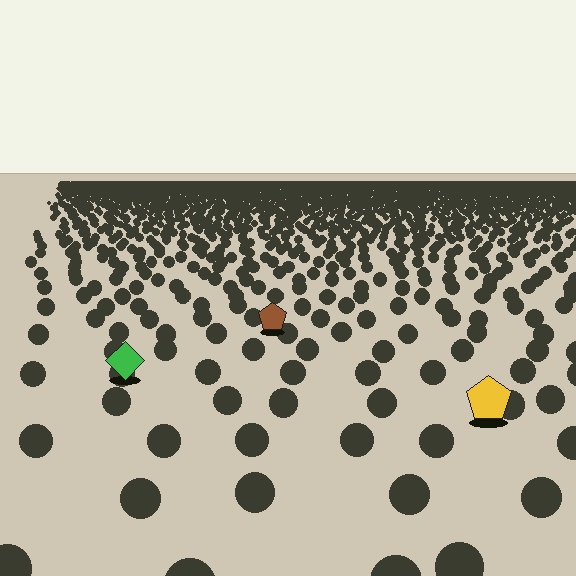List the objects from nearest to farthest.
From nearest to farthest: the yellow pentagon, the green diamond, the brown pentagon.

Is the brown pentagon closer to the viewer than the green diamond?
No. The green diamond is closer — you can tell from the texture gradient: the ground texture is coarser near it.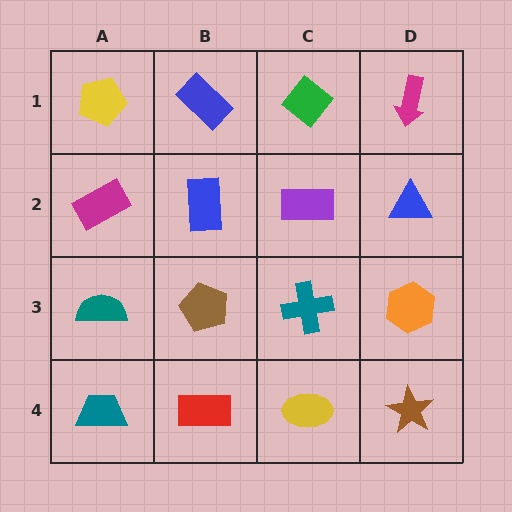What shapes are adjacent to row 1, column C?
A purple rectangle (row 2, column C), a blue rectangle (row 1, column B), a magenta arrow (row 1, column D).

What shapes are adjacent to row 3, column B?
A blue rectangle (row 2, column B), a red rectangle (row 4, column B), a teal semicircle (row 3, column A), a teal cross (row 3, column C).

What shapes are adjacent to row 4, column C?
A teal cross (row 3, column C), a red rectangle (row 4, column B), a brown star (row 4, column D).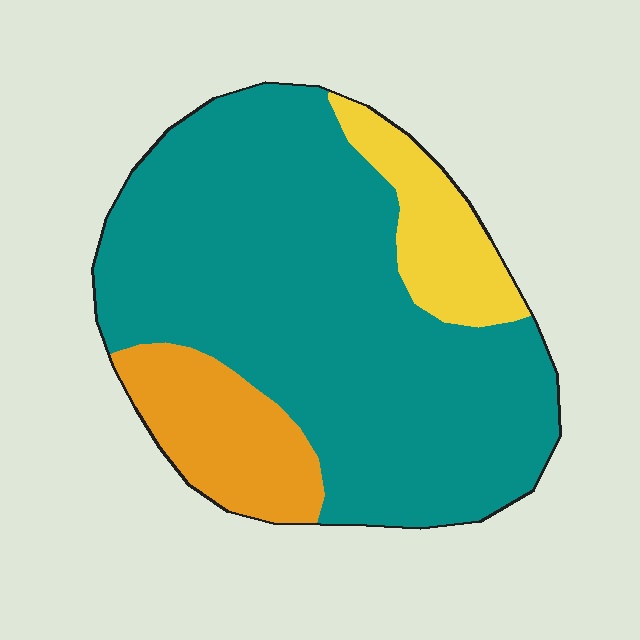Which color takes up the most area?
Teal, at roughly 75%.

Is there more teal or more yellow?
Teal.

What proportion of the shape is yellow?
Yellow takes up about one eighth (1/8) of the shape.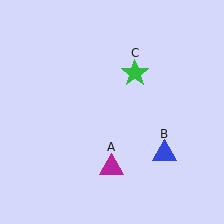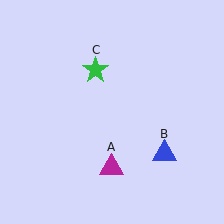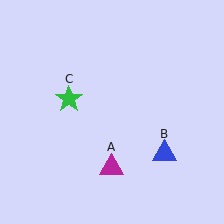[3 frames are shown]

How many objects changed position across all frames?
1 object changed position: green star (object C).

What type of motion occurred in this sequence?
The green star (object C) rotated counterclockwise around the center of the scene.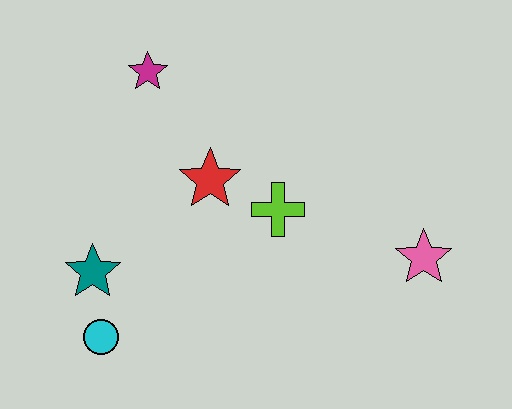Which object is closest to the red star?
The lime cross is closest to the red star.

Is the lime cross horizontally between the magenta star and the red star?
No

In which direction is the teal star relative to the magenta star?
The teal star is below the magenta star.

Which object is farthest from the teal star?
The pink star is farthest from the teal star.